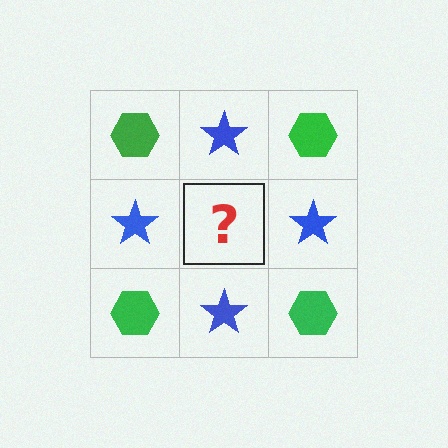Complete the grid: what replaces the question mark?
The question mark should be replaced with a green hexagon.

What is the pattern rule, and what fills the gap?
The rule is that it alternates green hexagon and blue star in a checkerboard pattern. The gap should be filled with a green hexagon.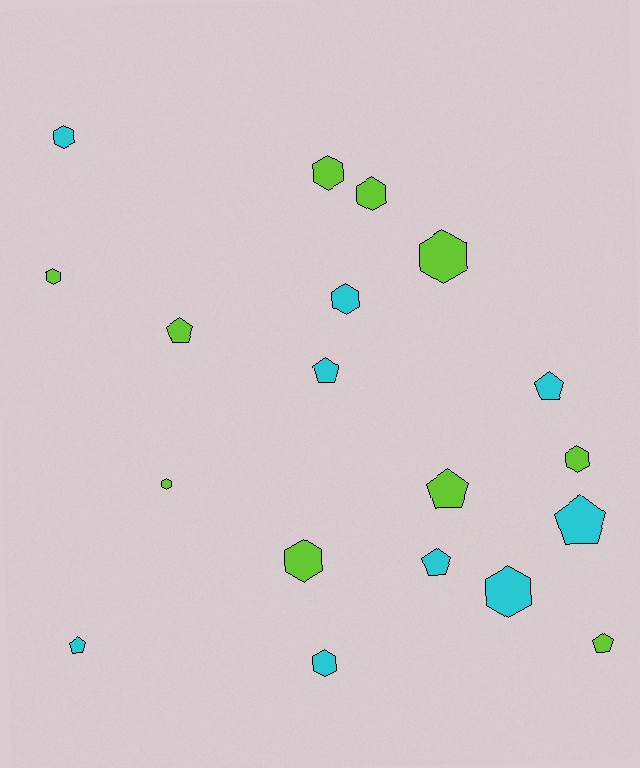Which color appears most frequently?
Lime, with 10 objects.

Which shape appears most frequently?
Hexagon, with 11 objects.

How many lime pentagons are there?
There are 3 lime pentagons.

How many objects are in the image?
There are 19 objects.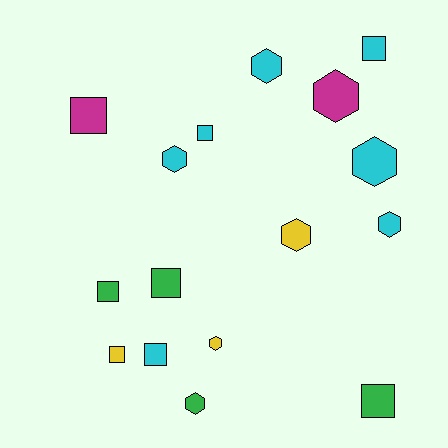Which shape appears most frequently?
Hexagon, with 8 objects.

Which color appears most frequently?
Cyan, with 7 objects.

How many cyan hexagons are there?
There are 4 cyan hexagons.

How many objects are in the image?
There are 16 objects.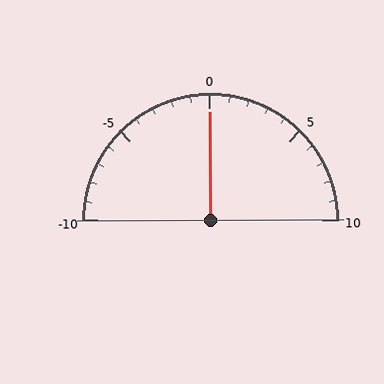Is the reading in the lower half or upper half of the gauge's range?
The reading is in the upper half of the range (-10 to 10).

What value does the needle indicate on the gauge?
The needle indicates approximately 0.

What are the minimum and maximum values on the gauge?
The gauge ranges from -10 to 10.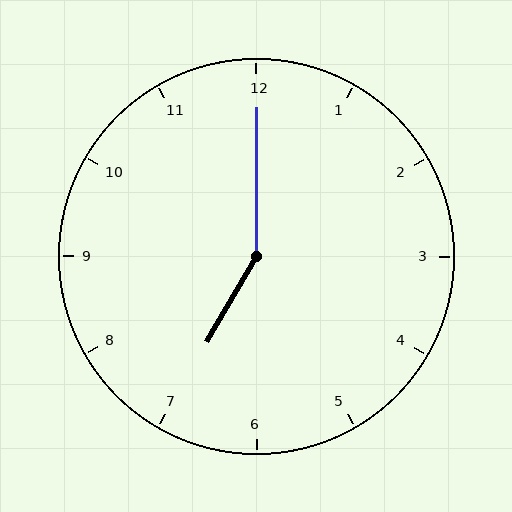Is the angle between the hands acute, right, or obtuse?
It is obtuse.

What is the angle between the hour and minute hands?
Approximately 150 degrees.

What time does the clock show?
7:00.